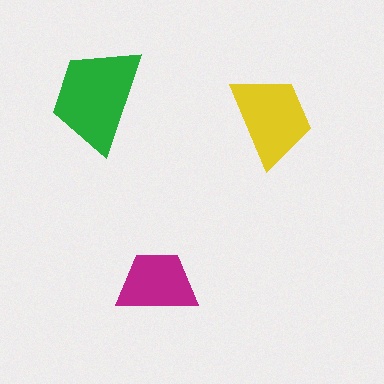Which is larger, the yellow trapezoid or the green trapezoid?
The green one.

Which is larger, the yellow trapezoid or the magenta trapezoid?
The yellow one.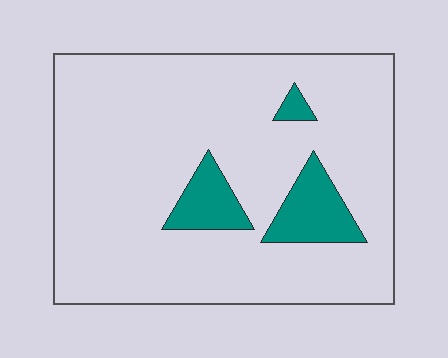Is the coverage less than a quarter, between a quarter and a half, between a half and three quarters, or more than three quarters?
Less than a quarter.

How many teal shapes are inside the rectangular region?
3.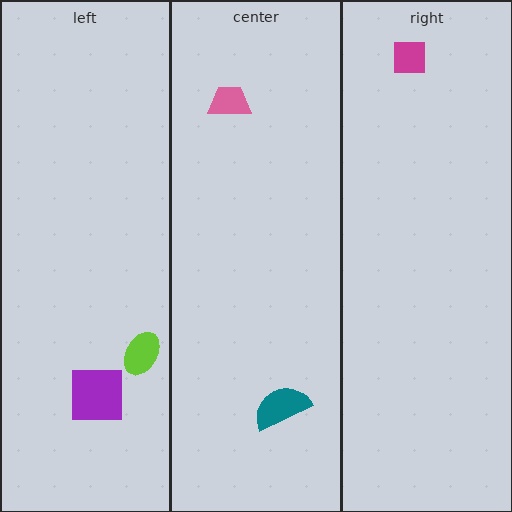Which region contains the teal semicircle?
The center region.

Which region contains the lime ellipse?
The left region.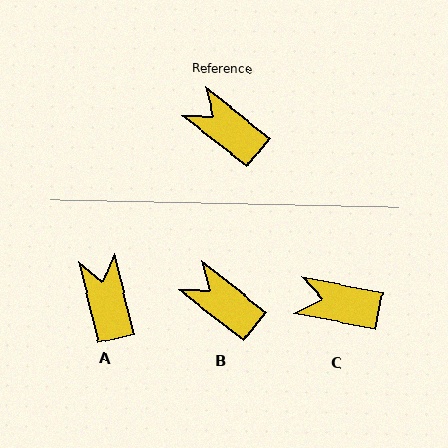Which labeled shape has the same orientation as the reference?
B.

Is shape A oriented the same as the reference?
No, it is off by about 38 degrees.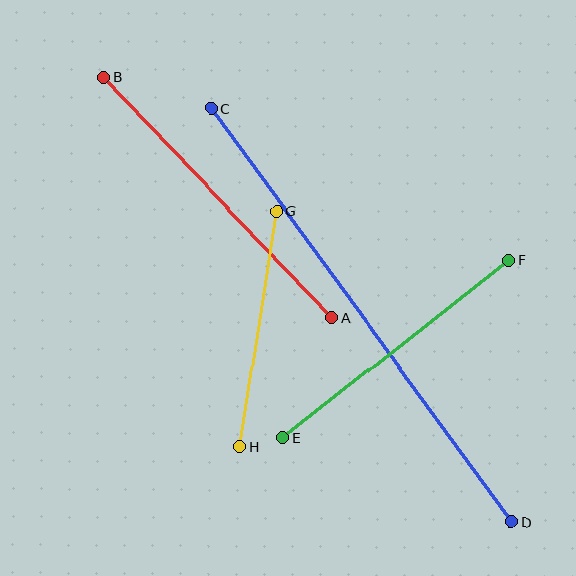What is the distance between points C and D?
The distance is approximately 511 pixels.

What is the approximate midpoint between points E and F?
The midpoint is at approximately (396, 349) pixels.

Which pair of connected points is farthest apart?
Points C and D are farthest apart.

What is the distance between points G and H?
The distance is approximately 238 pixels.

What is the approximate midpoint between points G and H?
The midpoint is at approximately (258, 329) pixels.